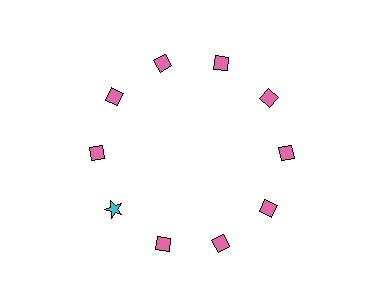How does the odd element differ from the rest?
It differs in both color (cyan instead of pink) and shape (star instead of diamond).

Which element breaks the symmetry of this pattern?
The cyan star at roughly the 8 o'clock position breaks the symmetry. All other shapes are pink diamonds.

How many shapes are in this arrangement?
There are 10 shapes arranged in a ring pattern.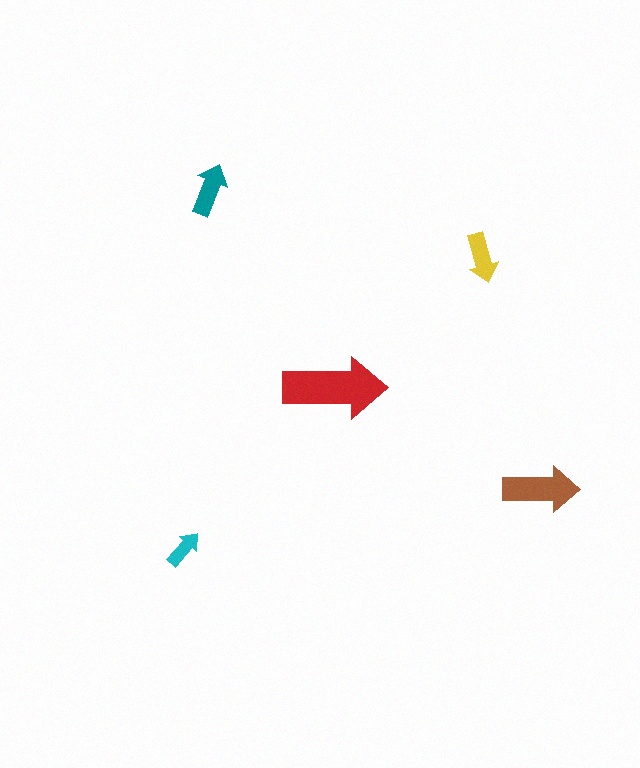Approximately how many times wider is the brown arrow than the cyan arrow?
About 2 times wider.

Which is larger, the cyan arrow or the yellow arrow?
The yellow one.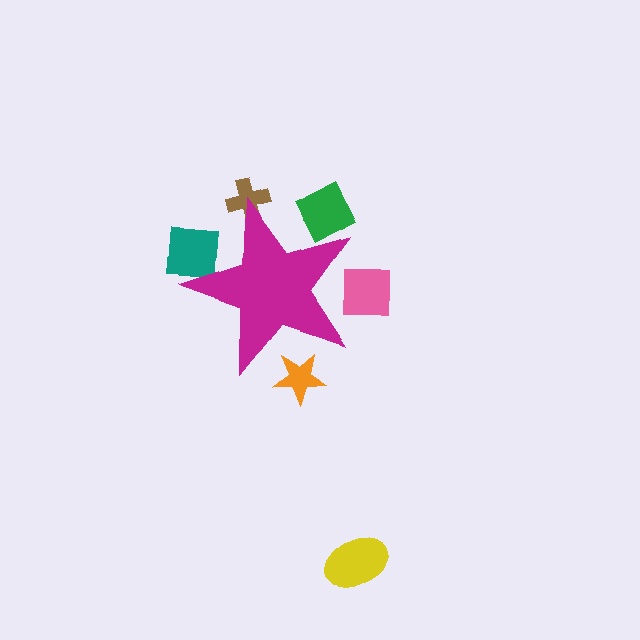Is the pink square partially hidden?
Yes, the pink square is partially hidden behind the magenta star.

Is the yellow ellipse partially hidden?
No, the yellow ellipse is fully visible.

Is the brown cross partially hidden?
Yes, the brown cross is partially hidden behind the magenta star.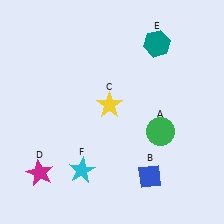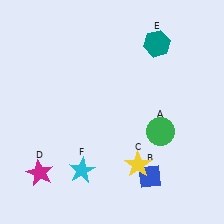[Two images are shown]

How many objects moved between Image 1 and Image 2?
1 object moved between the two images.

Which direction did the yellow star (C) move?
The yellow star (C) moved down.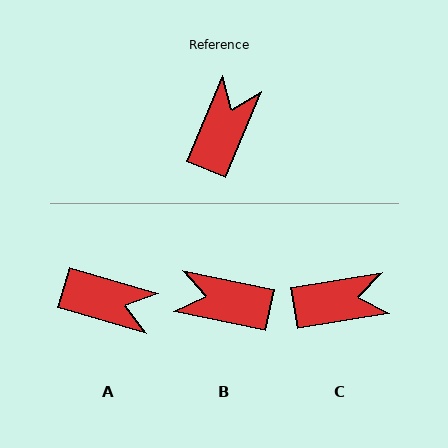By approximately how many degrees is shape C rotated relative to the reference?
Approximately 59 degrees clockwise.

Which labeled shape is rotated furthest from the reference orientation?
B, about 100 degrees away.